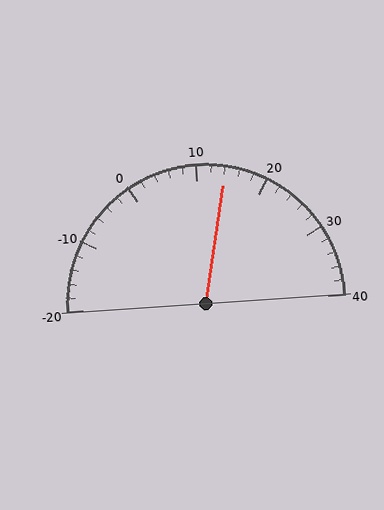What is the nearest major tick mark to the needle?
The nearest major tick mark is 10.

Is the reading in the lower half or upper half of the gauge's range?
The reading is in the upper half of the range (-20 to 40).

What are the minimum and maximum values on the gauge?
The gauge ranges from -20 to 40.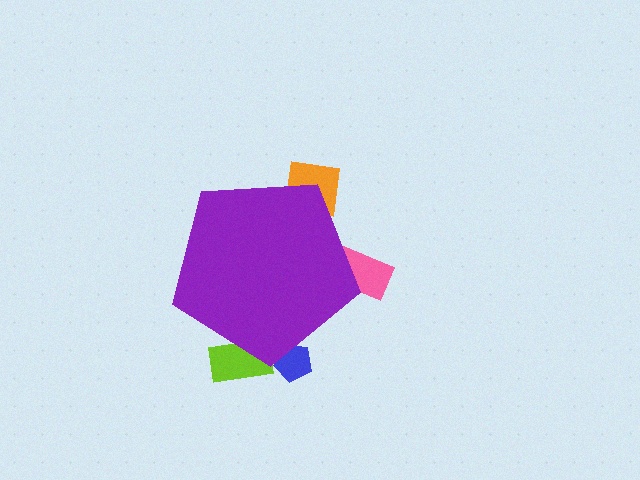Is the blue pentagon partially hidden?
Yes, the blue pentagon is partially hidden behind the purple pentagon.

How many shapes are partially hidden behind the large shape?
4 shapes are partially hidden.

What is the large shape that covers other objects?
A purple pentagon.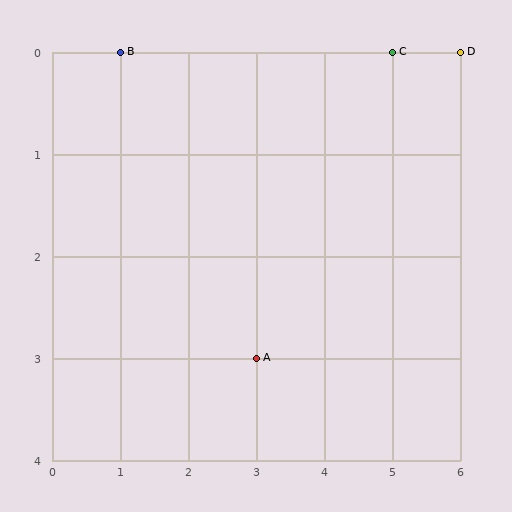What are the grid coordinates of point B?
Point B is at grid coordinates (1, 0).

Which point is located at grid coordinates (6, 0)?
Point D is at (6, 0).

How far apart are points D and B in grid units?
Points D and B are 5 columns apart.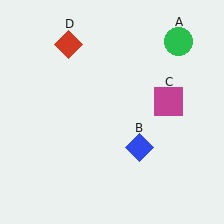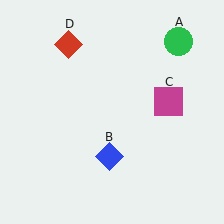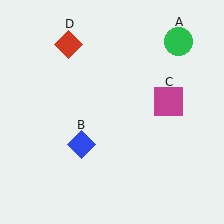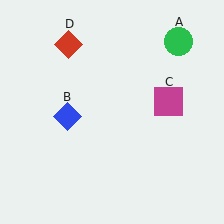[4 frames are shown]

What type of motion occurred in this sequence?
The blue diamond (object B) rotated clockwise around the center of the scene.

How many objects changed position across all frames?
1 object changed position: blue diamond (object B).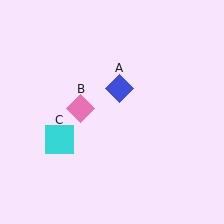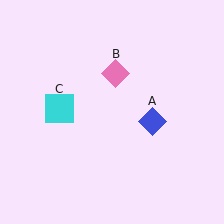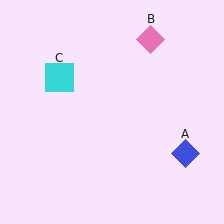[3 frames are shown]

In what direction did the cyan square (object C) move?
The cyan square (object C) moved up.